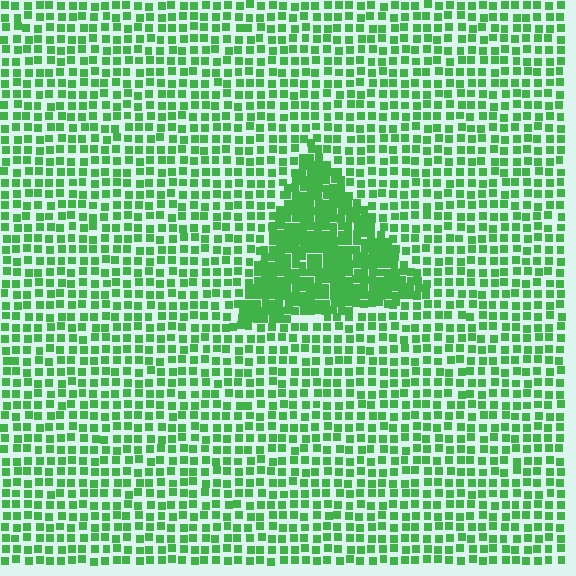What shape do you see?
I see a triangle.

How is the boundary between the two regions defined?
The boundary is defined by a change in element density (approximately 2.1x ratio). All elements are the same color, size, and shape.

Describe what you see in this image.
The image contains small green elements arranged at two different densities. A triangle-shaped region is visible where the elements are more densely packed than the surrounding area.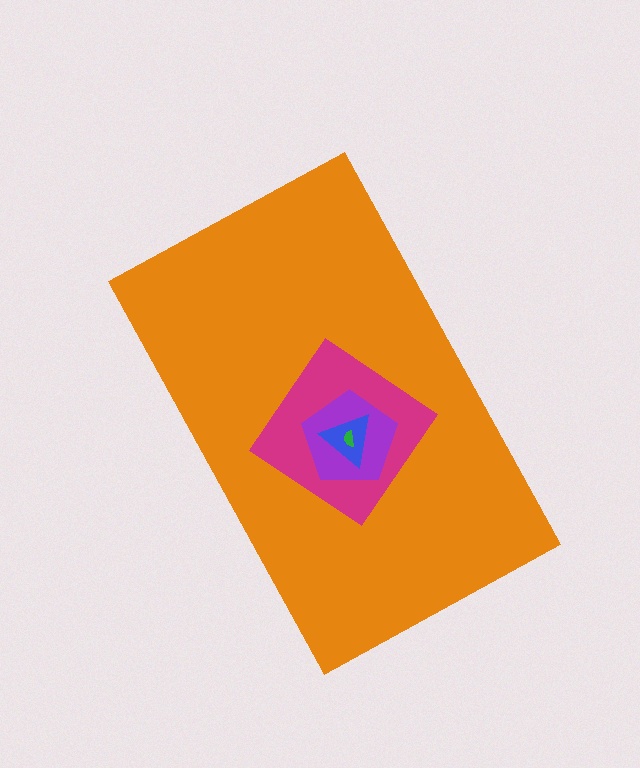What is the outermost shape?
The orange rectangle.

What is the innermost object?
The green semicircle.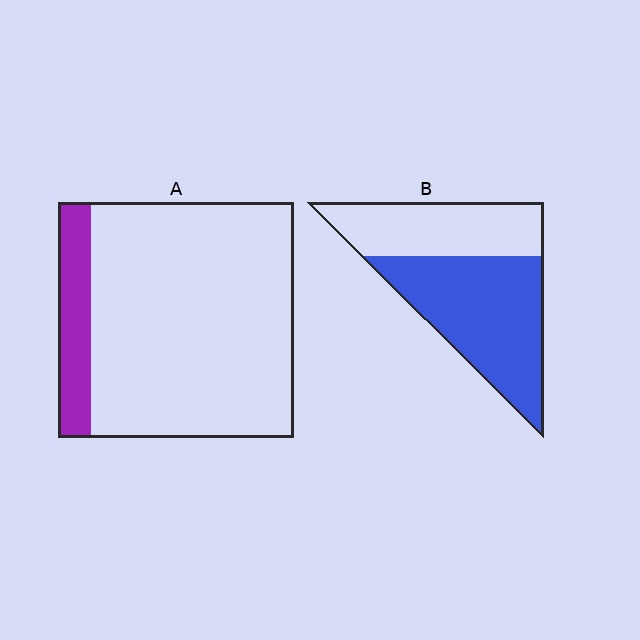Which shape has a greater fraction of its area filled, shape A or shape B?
Shape B.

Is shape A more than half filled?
No.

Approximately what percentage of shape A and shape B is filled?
A is approximately 15% and B is approximately 60%.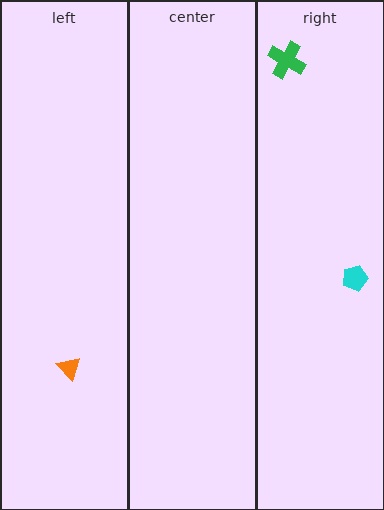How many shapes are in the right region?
2.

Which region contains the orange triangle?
The left region.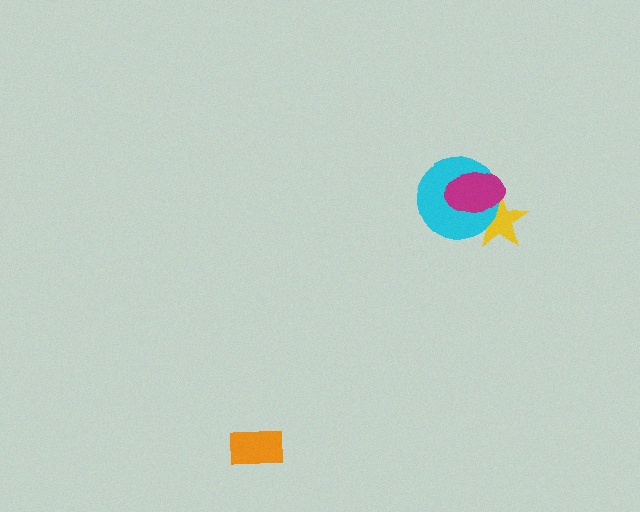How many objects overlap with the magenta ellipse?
2 objects overlap with the magenta ellipse.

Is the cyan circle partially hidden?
Yes, it is partially covered by another shape.